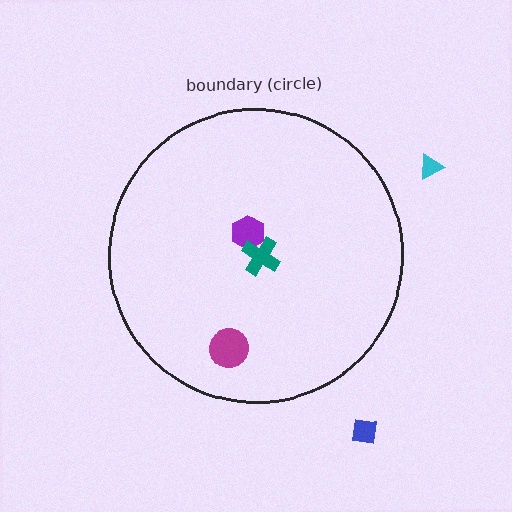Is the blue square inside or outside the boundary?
Outside.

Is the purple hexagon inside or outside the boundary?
Inside.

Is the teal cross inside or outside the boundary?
Inside.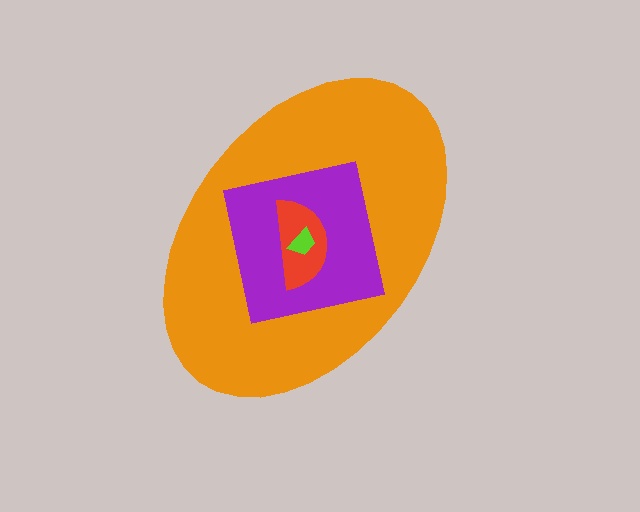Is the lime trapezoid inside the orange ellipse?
Yes.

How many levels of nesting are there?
4.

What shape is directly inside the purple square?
The red semicircle.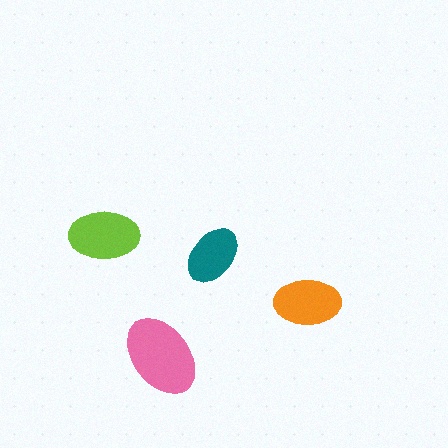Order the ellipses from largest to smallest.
the pink one, the lime one, the orange one, the teal one.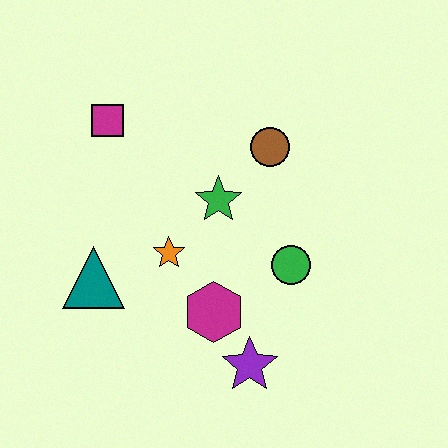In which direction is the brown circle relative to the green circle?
The brown circle is above the green circle.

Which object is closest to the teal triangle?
The orange star is closest to the teal triangle.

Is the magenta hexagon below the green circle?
Yes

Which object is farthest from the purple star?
The magenta square is farthest from the purple star.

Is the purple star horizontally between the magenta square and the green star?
No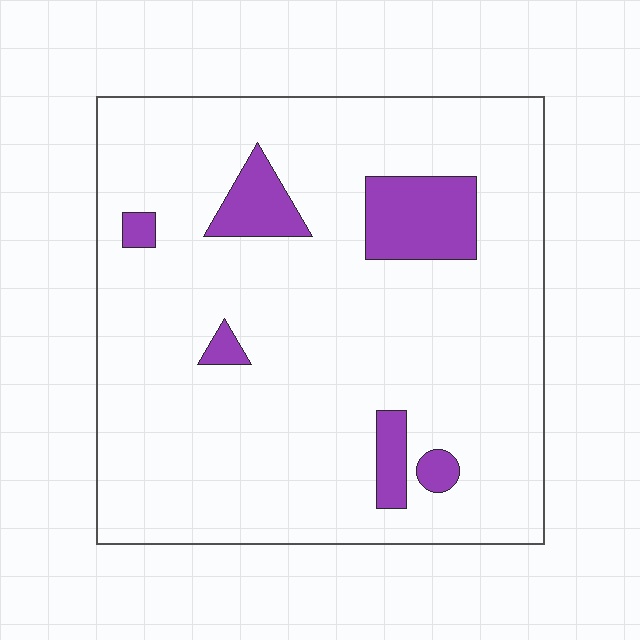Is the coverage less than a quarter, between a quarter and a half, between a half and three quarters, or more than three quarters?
Less than a quarter.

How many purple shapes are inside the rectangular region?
6.